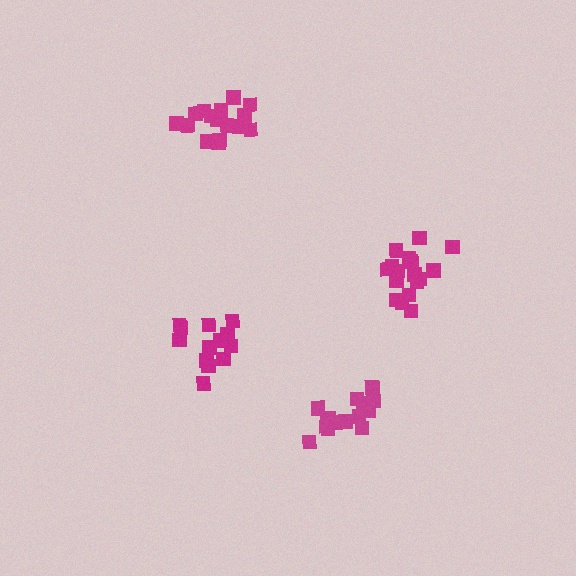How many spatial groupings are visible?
There are 4 spatial groupings.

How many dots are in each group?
Group 1: 14 dots, Group 2: 17 dots, Group 3: 17 dots, Group 4: 15 dots (63 total).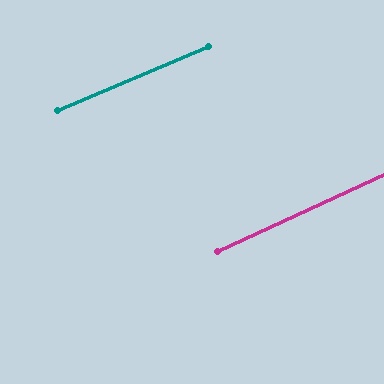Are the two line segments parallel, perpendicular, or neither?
Parallel — their directions differ by only 1.8°.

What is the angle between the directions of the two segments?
Approximately 2 degrees.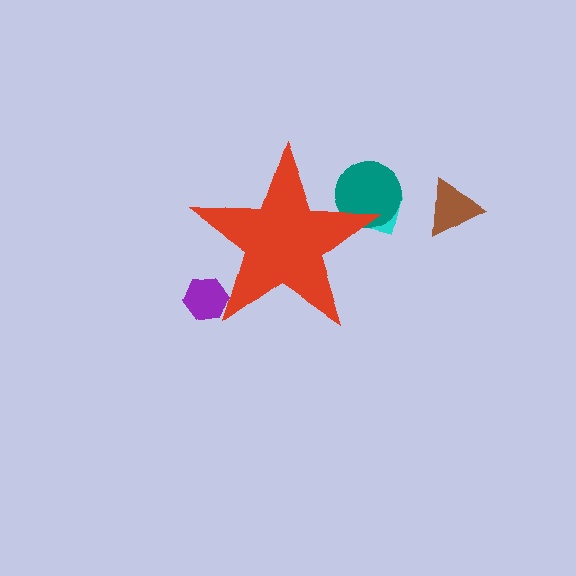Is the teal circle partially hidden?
Yes, the teal circle is partially hidden behind the red star.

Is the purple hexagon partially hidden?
Yes, the purple hexagon is partially hidden behind the red star.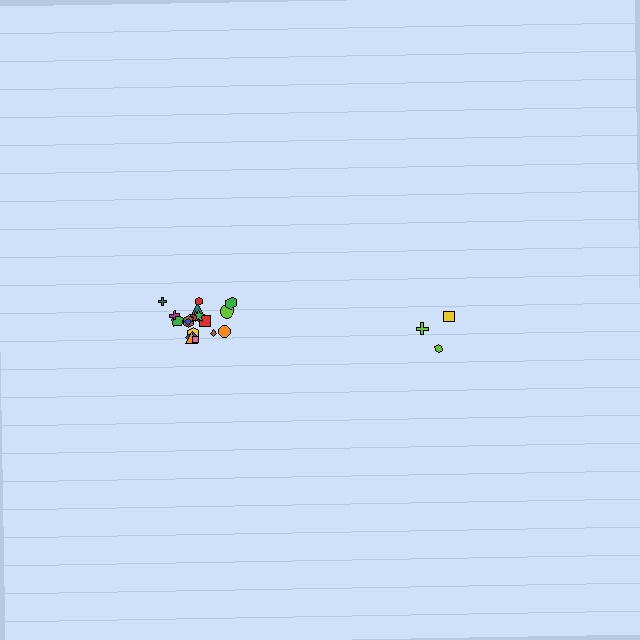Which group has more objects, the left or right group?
The left group.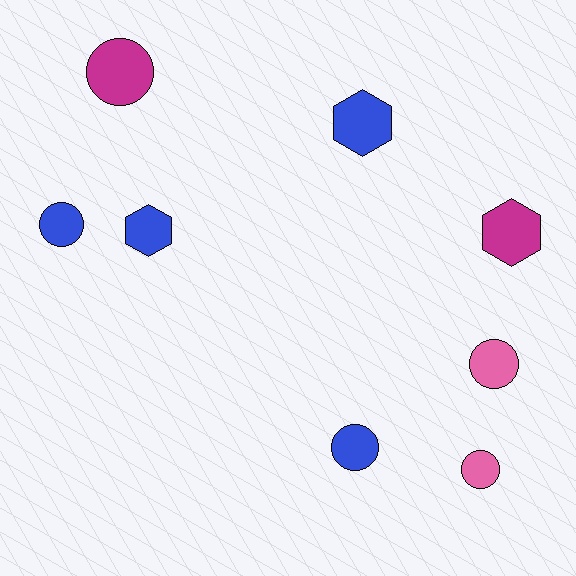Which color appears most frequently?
Blue, with 4 objects.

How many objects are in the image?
There are 8 objects.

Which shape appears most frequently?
Circle, with 5 objects.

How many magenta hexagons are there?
There is 1 magenta hexagon.